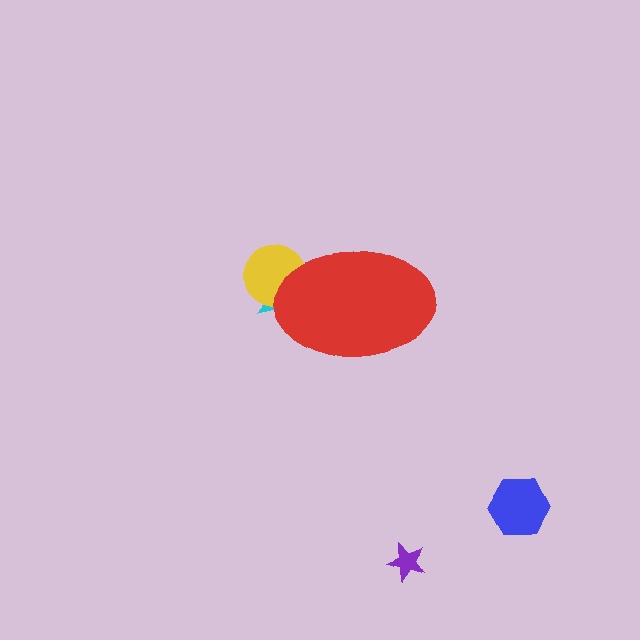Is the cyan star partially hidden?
Yes, the cyan star is partially hidden behind the red ellipse.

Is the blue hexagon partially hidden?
No, the blue hexagon is fully visible.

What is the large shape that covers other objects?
A red ellipse.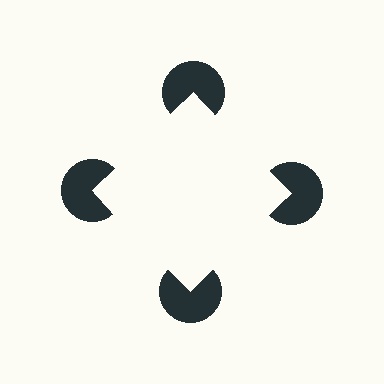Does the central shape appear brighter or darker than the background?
It typically appears slightly brighter than the background, even though no actual brightness change is drawn.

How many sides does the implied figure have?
4 sides.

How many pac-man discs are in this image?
There are 4 — one at each vertex of the illusory square.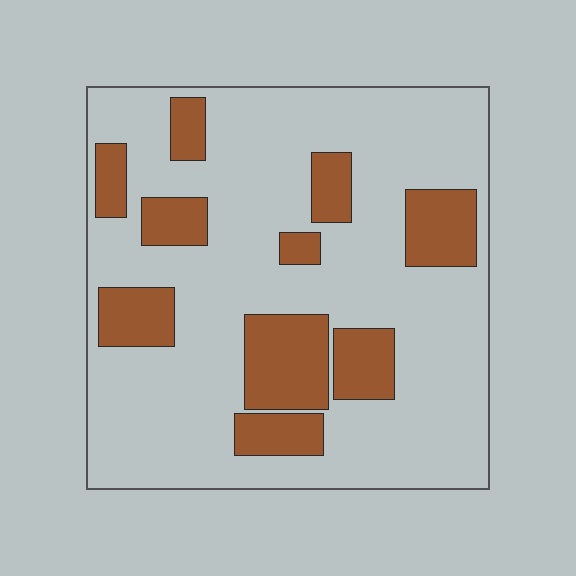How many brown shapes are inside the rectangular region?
10.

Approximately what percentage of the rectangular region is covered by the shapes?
Approximately 25%.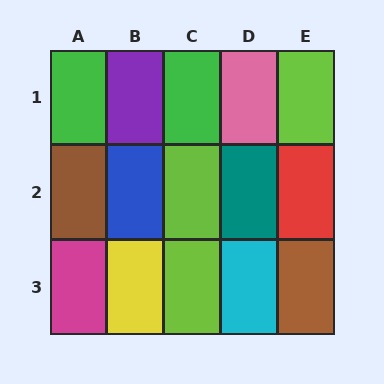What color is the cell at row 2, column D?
Teal.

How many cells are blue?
1 cell is blue.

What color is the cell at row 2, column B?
Blue.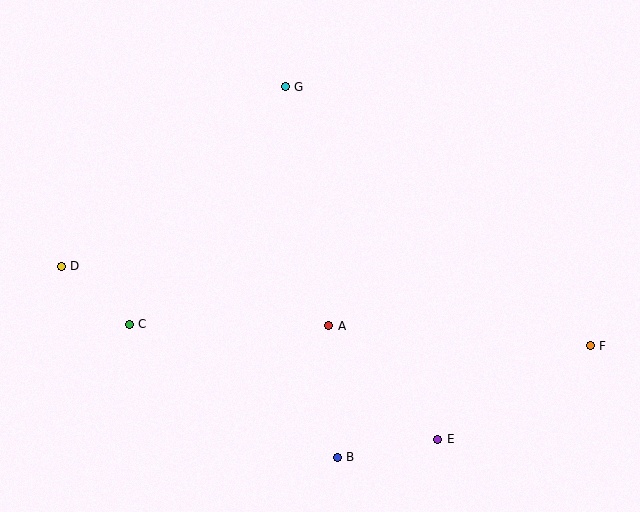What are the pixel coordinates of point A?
Point A is at (329, 326).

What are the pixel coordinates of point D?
Point D is at (61, 266).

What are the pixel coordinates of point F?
Point F is at (590, 346).